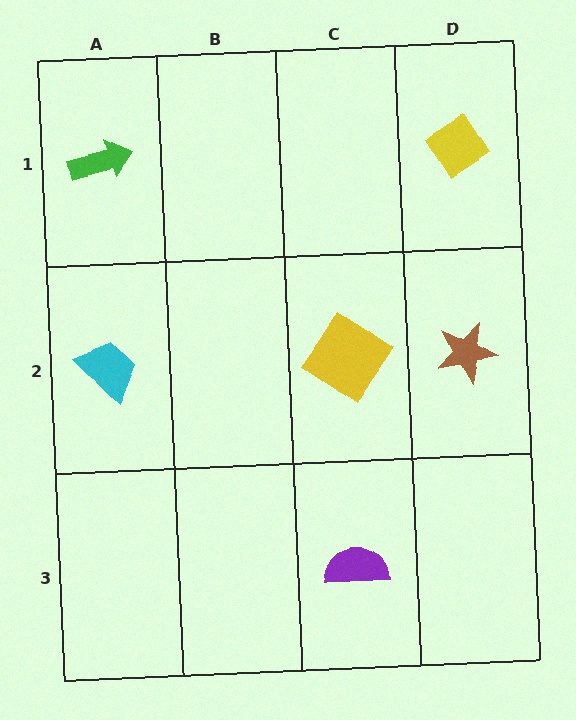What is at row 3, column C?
A purple semicircle.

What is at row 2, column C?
A yellow diamond.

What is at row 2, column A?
A cyan trapezoid.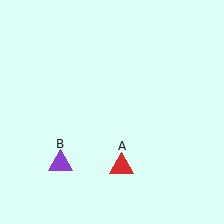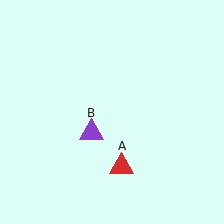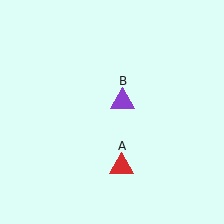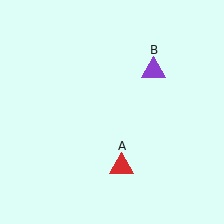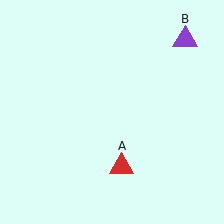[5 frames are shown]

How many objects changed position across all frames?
1 object changed position: purple triangle (object B).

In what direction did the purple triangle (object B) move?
The purple triangle (object B) moved up and to the right.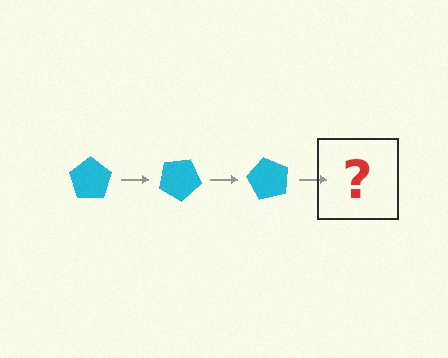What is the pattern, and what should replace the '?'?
The pattern is that the pentagon rotates 30 degrees each step. The '?' should be a cyan pentagon rotated 90 degrees.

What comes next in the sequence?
The next element should be a cyan pentagon rotated 90 degrees.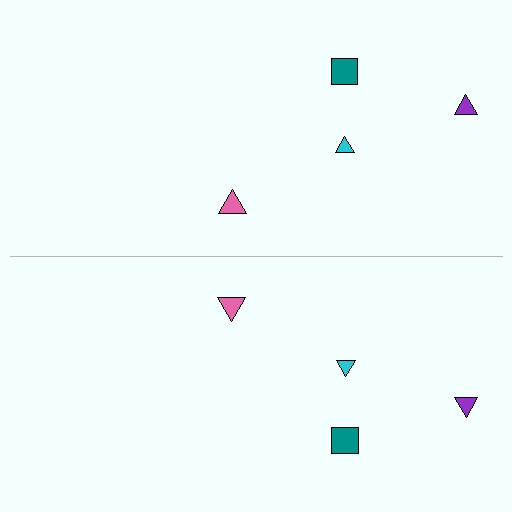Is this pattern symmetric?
Yes, this pattern has bilateral (reflection) symmetry.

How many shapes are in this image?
There are 8 shapes in this image.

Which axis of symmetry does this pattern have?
The pattern has a horizontal axis of symmetry running through the center of the image.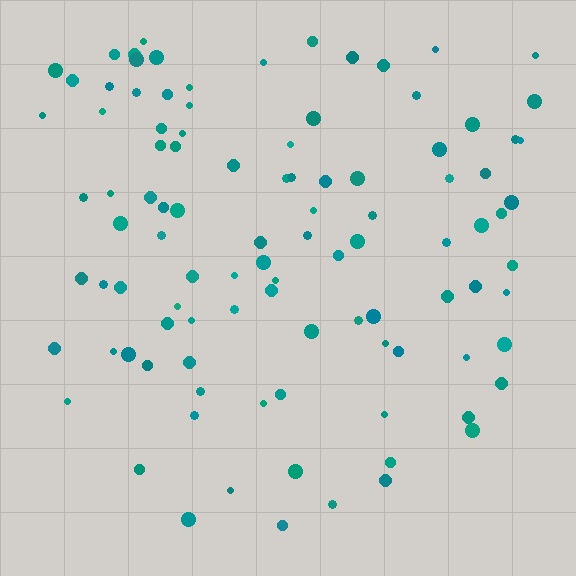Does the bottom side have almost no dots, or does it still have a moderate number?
Still a moderate number, just noticeably fewer than the top.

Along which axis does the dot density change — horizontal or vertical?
Vertical.